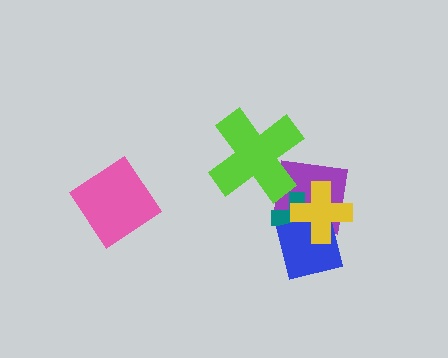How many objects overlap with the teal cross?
3 objects overlap with the teal cross.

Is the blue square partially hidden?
Yes, it is partially covered by another shape.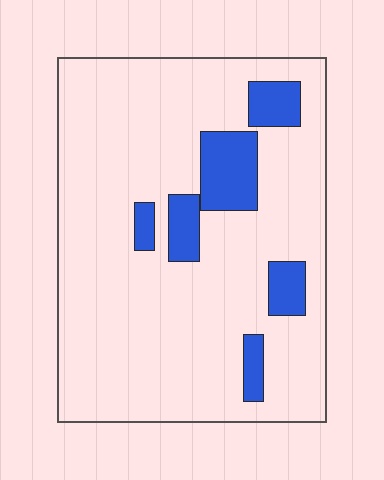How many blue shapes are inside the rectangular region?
6.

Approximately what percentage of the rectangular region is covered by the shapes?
Approximately 15%.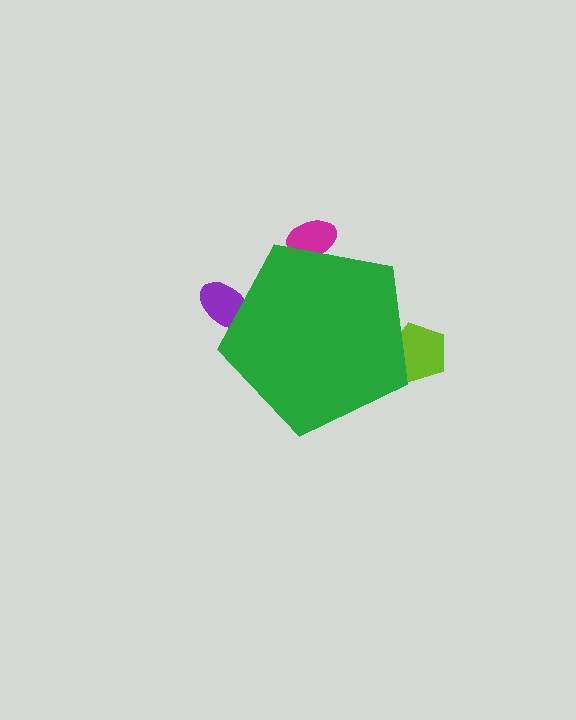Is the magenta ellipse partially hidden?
Yes, the magenta ellipse is partially hidden behind the green pentagon.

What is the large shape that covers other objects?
A green pentagon.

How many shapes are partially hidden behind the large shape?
3 shapes are partially hidden.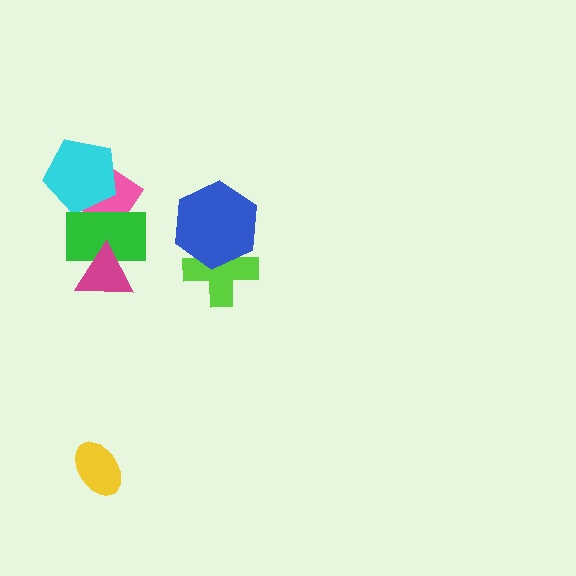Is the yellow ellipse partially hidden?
No, no other shape covers it.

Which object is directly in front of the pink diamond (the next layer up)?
The cyan pentagon is directly in front of the pink diamond.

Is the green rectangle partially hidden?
Yes, it is partially covered by another shape.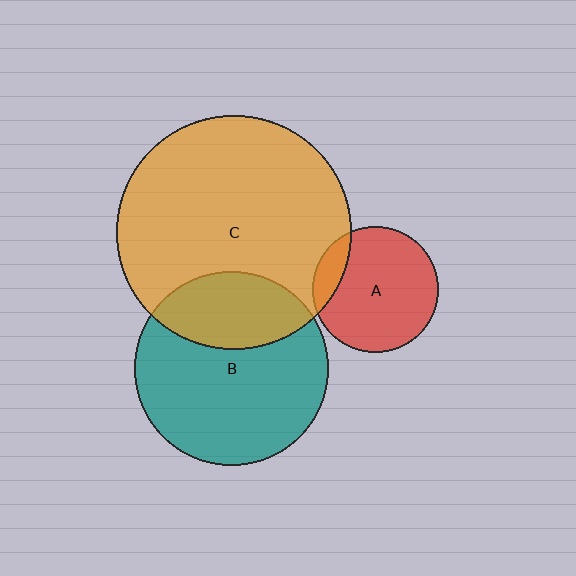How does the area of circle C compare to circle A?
Approximately 3.5 times.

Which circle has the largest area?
Circle C (orange).